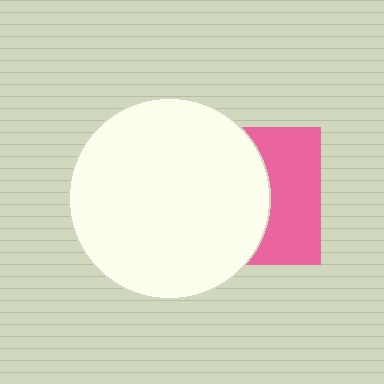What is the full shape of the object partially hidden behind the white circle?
The partially hidden object is a pink square.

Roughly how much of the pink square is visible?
A small part of it is visible (roughly 43%).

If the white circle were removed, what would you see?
You would see the complete pink square.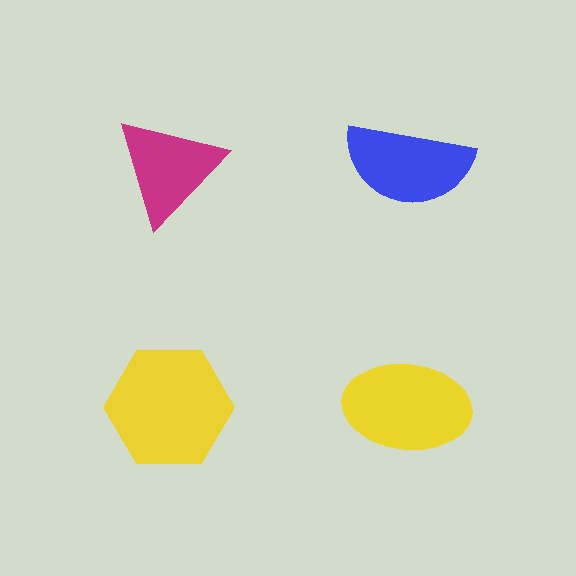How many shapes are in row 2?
2 shapes.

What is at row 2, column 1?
A yellow hexagon.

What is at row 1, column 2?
A blue semicircle.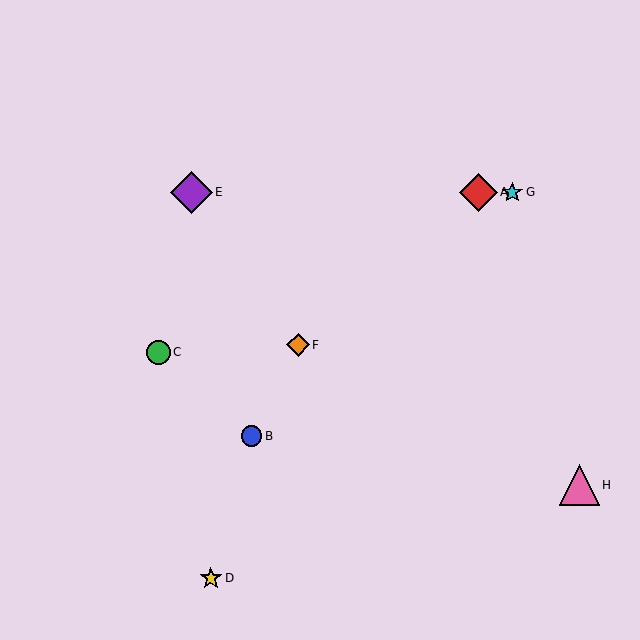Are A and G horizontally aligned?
Yes, both are at y≈192.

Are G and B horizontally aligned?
No, G is at y≈192 and B is at y≈436.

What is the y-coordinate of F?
Object F is at y≈345.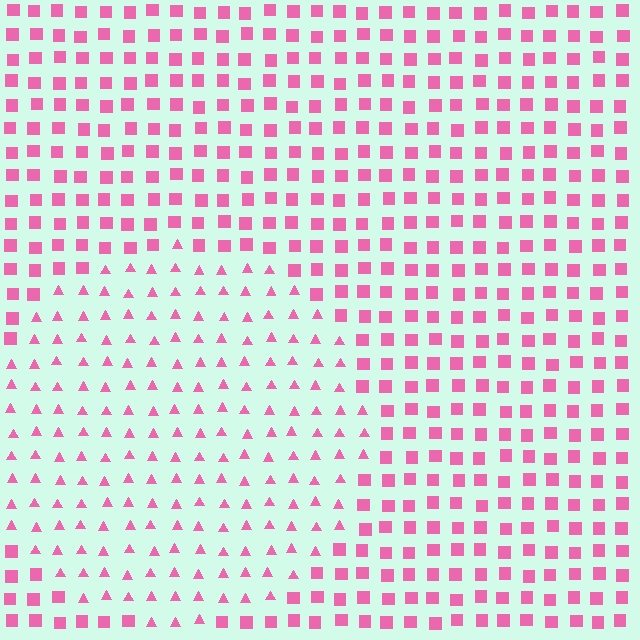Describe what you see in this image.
The image is filled with small pink elements arranged in a uniform grid. A circle-shaped region contains triangles, while the surrounding area contains squares. The boundary is defined purely by the change in element shape.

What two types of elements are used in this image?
The image uses triangles inside the circle region and squares outside it.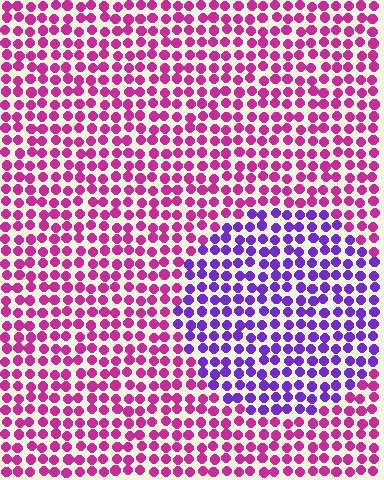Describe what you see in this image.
The image is filled with small magenta elements in a uniform arrangement. A circle-shaped region is visible where the elements are tinted to a slightly different hue, forming a subtle color boundary.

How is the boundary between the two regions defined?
The boundary is defined purely by a slight shift in hue (about 51 degrees). Spacing, size, and orientation are identical on both sides.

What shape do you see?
I see a circle.